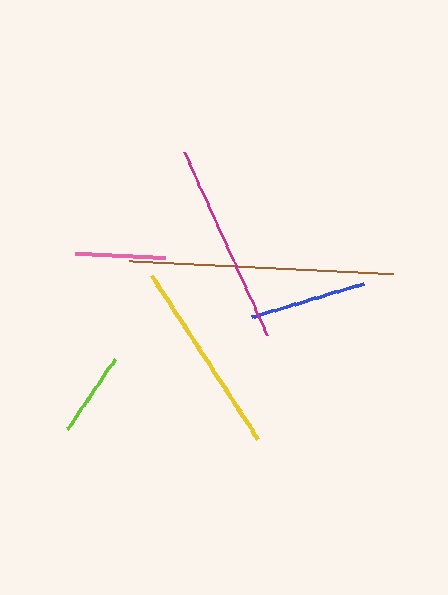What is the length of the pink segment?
The pink segment is approximately 89 pixels long.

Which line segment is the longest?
The brown line is the longest at approximately 265 pixels.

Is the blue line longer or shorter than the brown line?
The brown line is longer than the blue line.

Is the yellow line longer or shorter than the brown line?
The brown line is longer than the yellow line.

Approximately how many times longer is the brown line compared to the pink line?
The brown line is approximately 3.0 times the length of the pink line.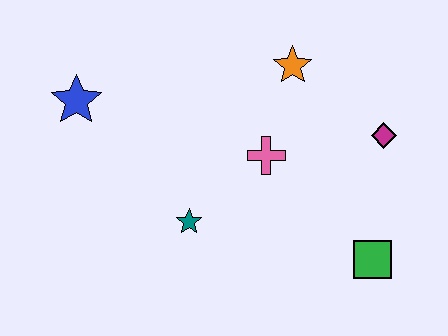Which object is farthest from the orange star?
The blue star is farthest from the orange star.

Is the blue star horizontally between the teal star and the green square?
No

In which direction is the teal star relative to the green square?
The teal star is to the left of the green square.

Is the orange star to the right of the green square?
No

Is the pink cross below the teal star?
No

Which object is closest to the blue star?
The teal star is closest to the blue star.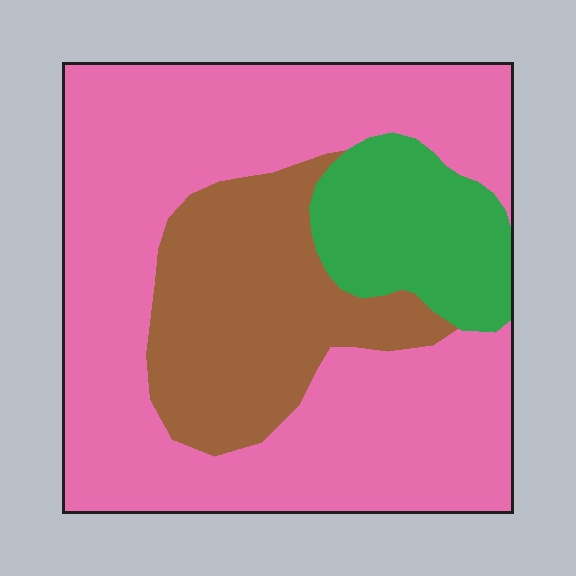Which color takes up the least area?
Green, at roughly 15%.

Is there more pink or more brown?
Pink.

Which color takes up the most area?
Pink, at roughly 60%.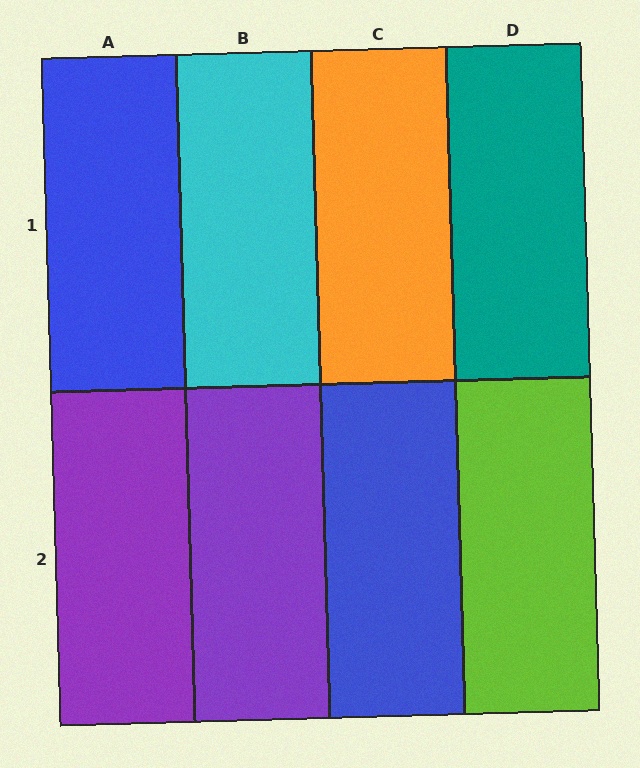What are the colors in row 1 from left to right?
Blue, cyan, orange, teal.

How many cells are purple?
2 cells are purple.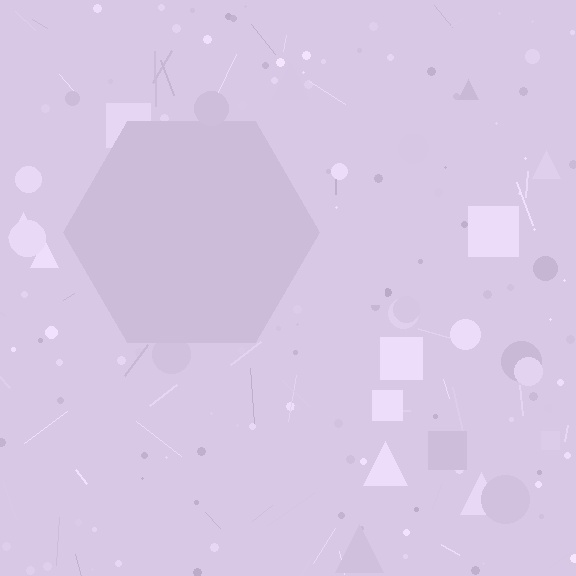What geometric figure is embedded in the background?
A hexagon is embedded in the background.